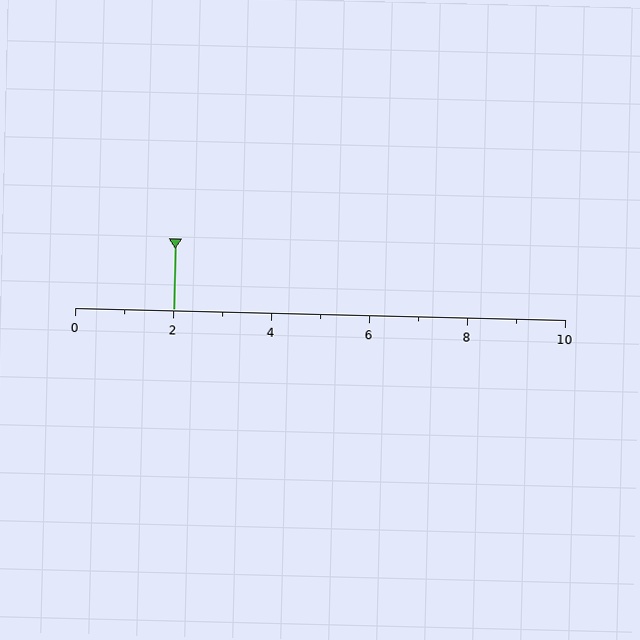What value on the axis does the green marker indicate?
The marker indicates approximately 2.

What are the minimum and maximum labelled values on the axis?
The axis runs from 0 to 10.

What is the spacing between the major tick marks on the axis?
The major ticks are spaced 2 apart.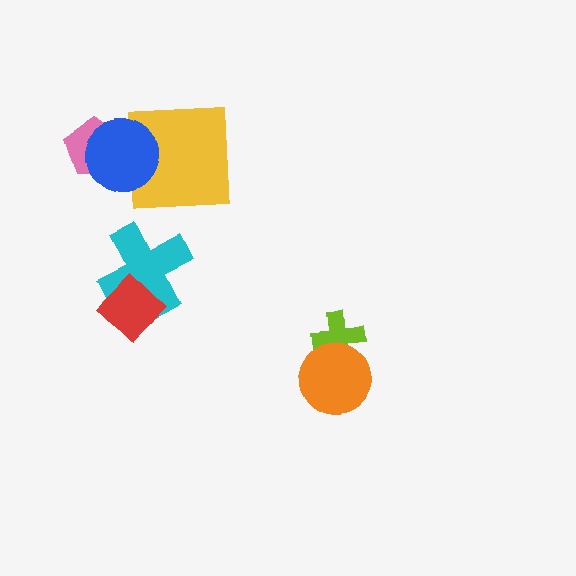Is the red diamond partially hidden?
No, no other shape covers it.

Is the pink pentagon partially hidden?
Yes, it is partially covered by another shape.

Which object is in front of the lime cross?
The orange circle is in front of the lime cross.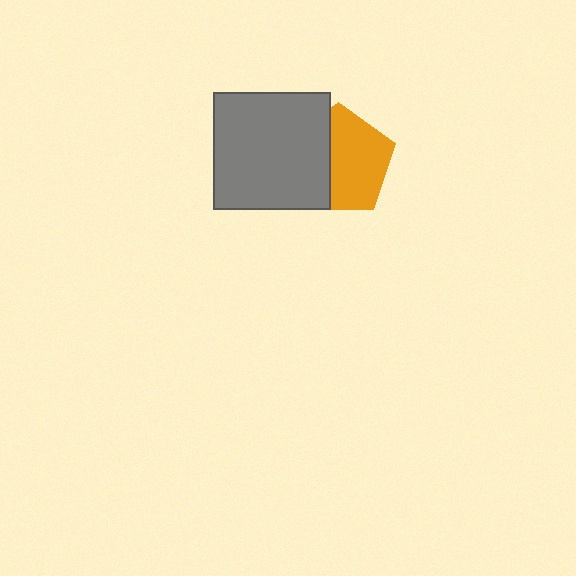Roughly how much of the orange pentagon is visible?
About half of it is visible (roughly 59%).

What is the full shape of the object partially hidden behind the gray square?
The partially hidden object is an orange pentagon.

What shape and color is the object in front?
The object in front is a gray square.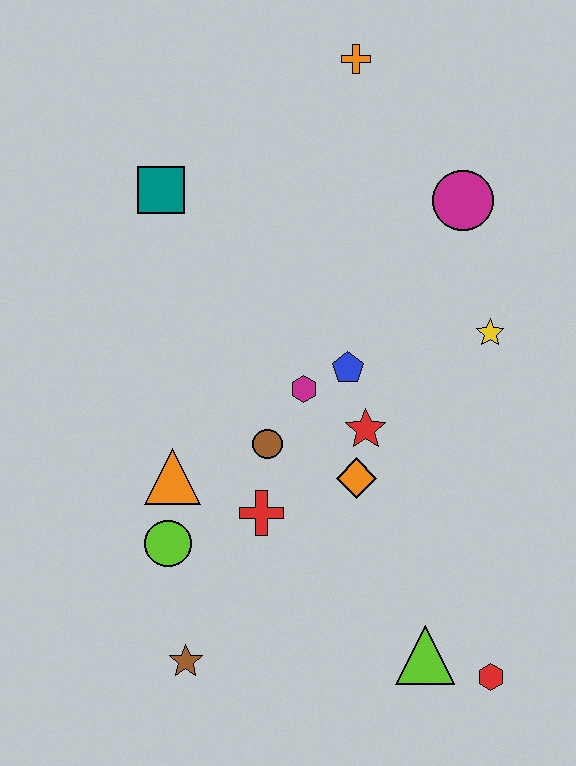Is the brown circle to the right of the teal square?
Yes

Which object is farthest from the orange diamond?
The orange cross is farthest from the orange diamond.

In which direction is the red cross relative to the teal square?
The red cross is below the teal square.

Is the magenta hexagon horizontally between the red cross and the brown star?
No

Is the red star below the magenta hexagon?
Yes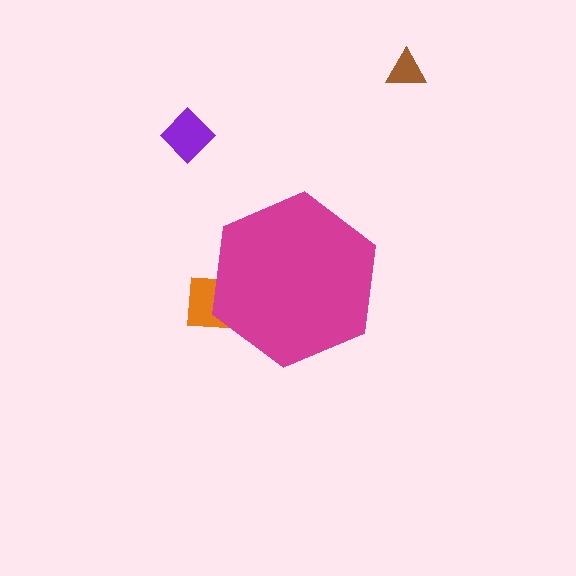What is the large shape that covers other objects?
A magenta hexagon.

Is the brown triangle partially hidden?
No, the brown triangle is fully visible.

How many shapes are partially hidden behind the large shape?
1 shape is partially hidden.